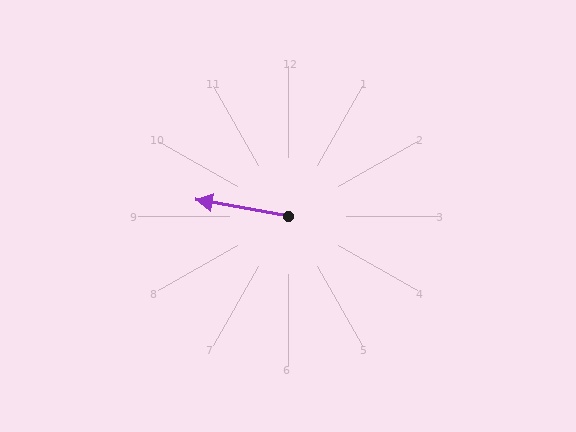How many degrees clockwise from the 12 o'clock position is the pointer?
Approximately 280 degrees.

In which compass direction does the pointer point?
West.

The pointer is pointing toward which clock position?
Roughly 9 o'clock.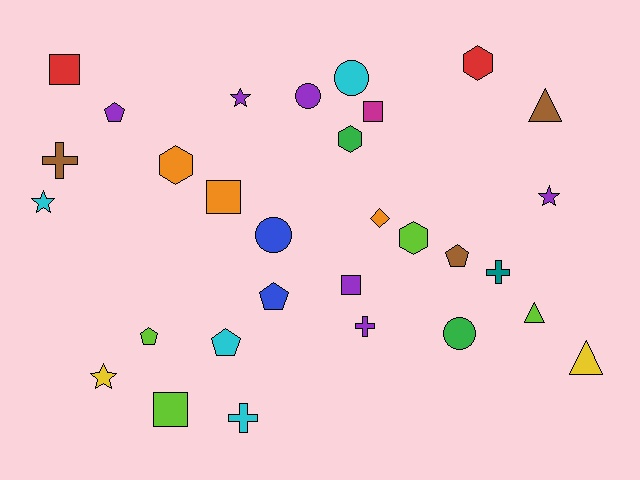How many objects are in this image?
There are 30 objects.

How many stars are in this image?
There are 4 stars.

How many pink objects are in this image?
There are no pink objects.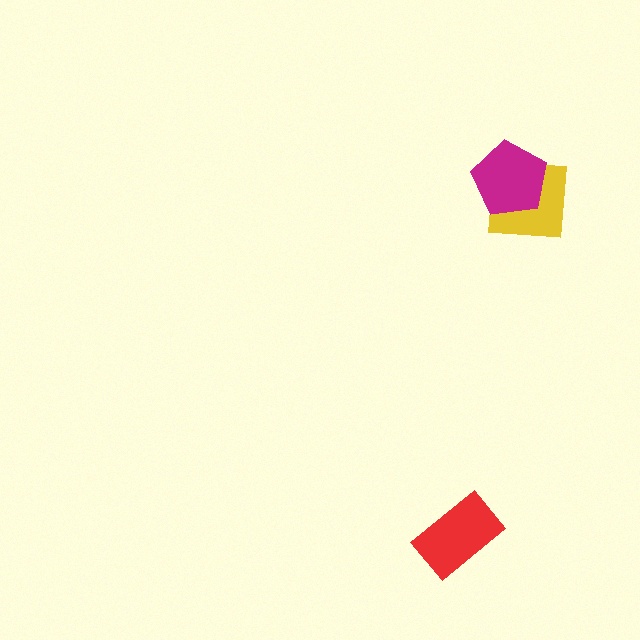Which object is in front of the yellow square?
The magenta pentagon is in front of the yellow square.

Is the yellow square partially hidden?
Yes, it is partially covered by another shape.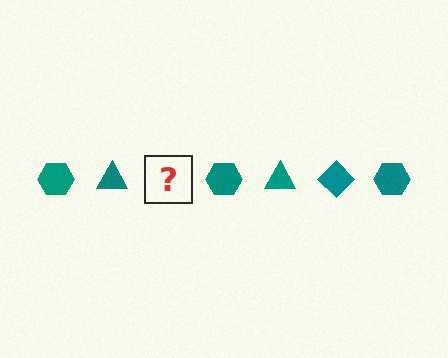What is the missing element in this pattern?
The missing element is a teal diamond.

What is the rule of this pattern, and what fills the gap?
The rule is that the pattern cycles through hexagon, triangle, diamond shapes in teal. The gap should be filled with a teal diamond.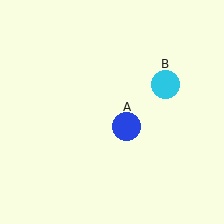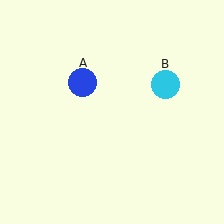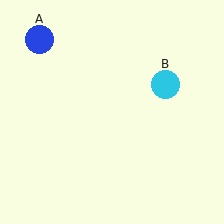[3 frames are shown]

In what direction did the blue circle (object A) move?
The blue circle (object A) moved up and to the left.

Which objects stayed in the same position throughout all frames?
Cyan circle (object B) remained stationary.